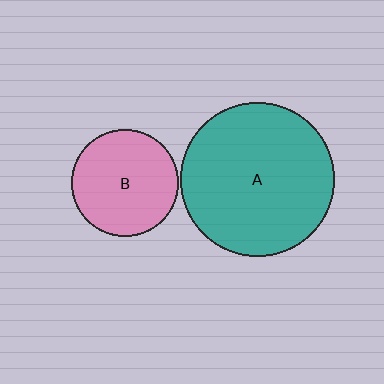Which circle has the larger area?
Circle A (teal).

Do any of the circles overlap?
No, none of the circles overlap.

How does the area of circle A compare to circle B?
Approximately 2.1 times.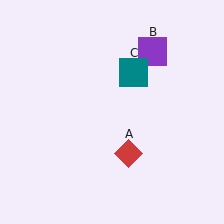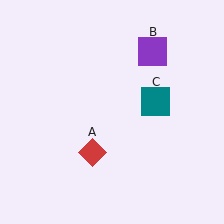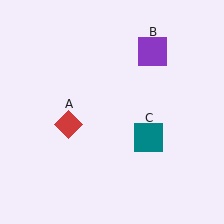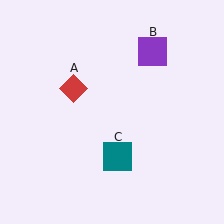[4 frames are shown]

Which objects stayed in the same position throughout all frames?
Purple square (object B) remained stationary.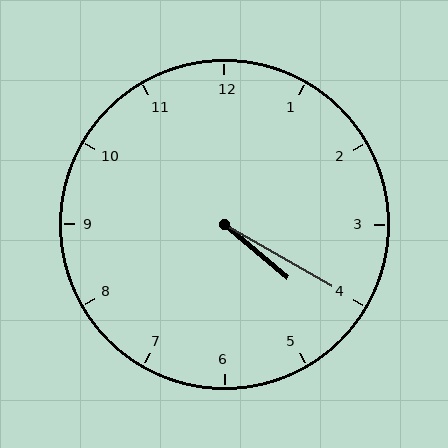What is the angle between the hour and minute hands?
Approximately 10 degrees.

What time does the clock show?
4:20.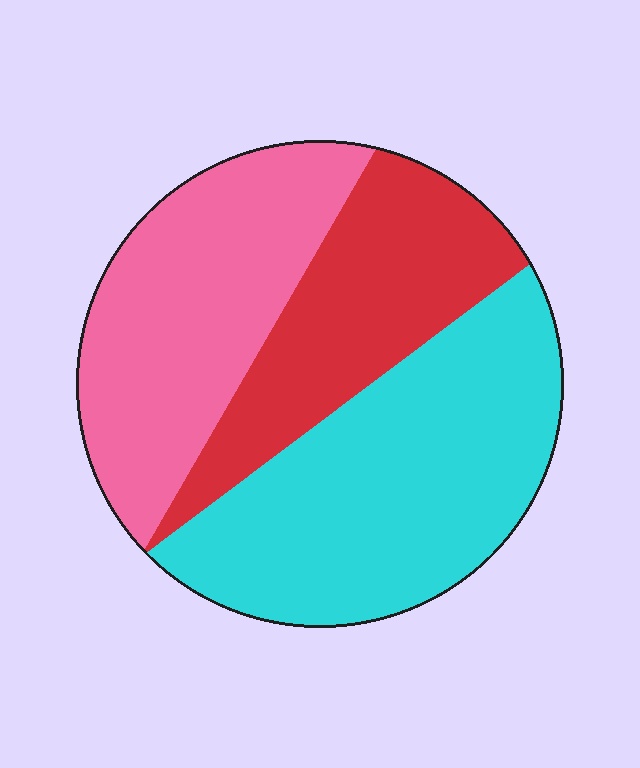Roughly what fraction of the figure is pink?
Pink takes up between a sixth and a third of the figure.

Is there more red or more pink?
Pink.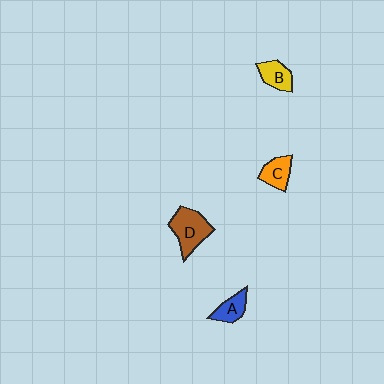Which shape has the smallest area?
Shape A (blue).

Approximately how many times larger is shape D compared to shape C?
Approximately 1.7 times.